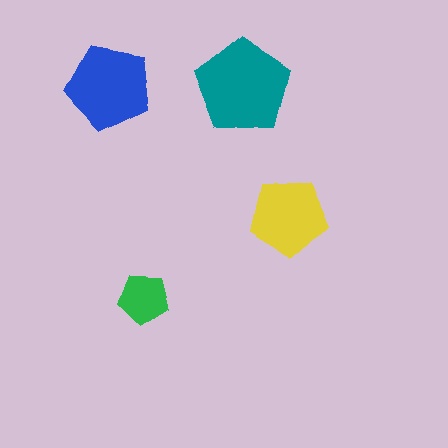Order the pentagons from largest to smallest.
the teal one, the blue one, the yellow one, the green one.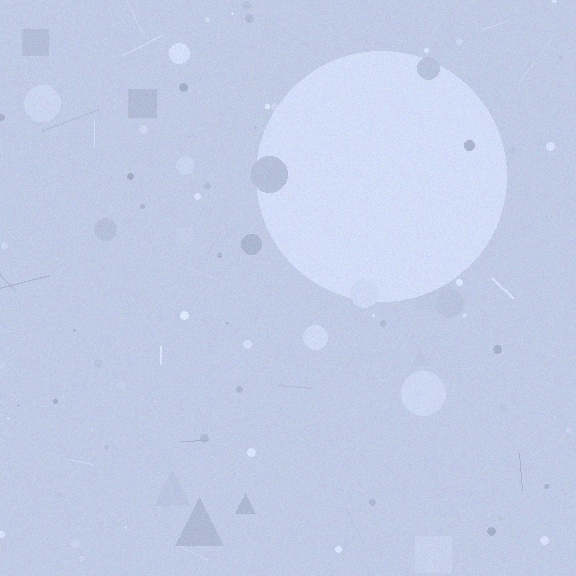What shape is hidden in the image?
A circle is hidden in the image.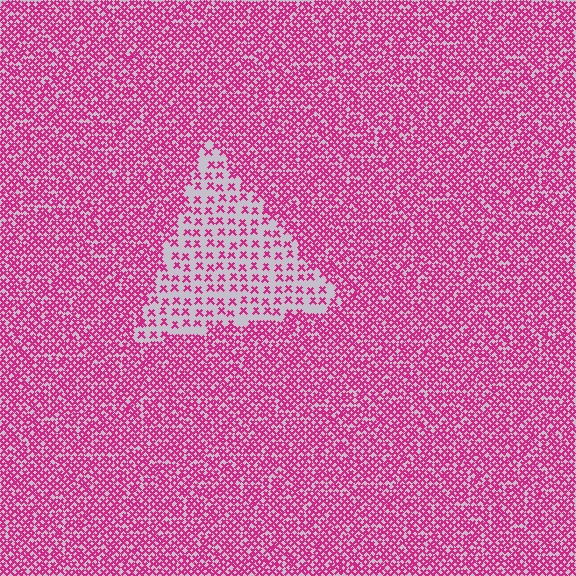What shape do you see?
I see a triangle.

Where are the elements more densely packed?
The elements are more densely packed outside the triangle boundary.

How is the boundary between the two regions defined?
The boundary is defined by a change in element density (approximately 2.5x ratio). All elements are the same color, size, and shape.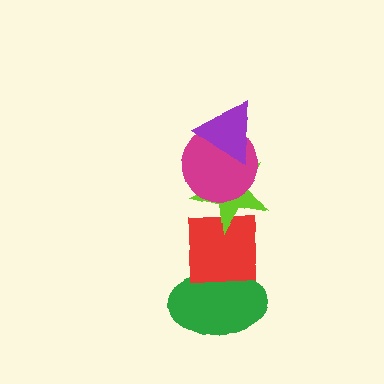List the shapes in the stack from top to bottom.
From top to bottom: the purple triangle, the magenta circle, the lime star, the red square, the green ellipse.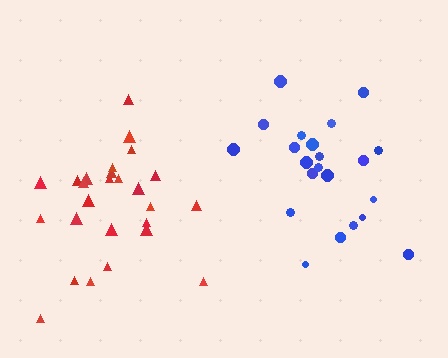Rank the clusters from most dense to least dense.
blue, red.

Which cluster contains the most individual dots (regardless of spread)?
Red (26).